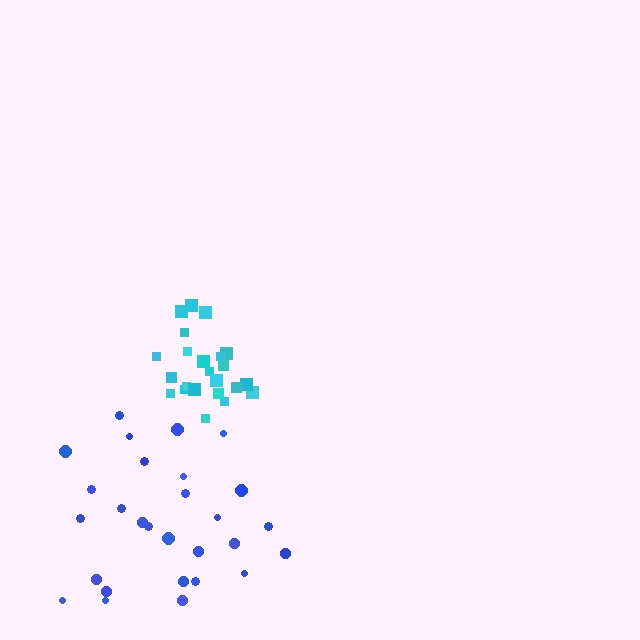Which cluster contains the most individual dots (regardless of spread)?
Blue (28).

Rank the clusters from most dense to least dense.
cyan, blue.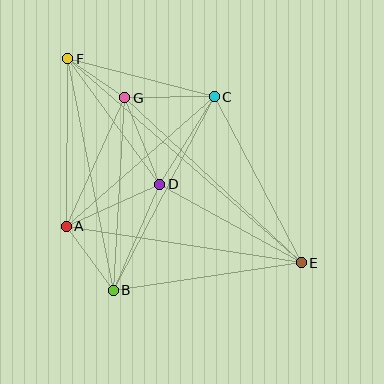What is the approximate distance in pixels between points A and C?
The distance between A and C is approximately 197 pixels.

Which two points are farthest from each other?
Points E and F are farthest from each other.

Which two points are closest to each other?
Points F and G are closest to each other.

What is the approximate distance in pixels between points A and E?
The distance between A and E is approximately 238 pixels.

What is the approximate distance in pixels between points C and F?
The distance between C and F is approximately 151 pixels.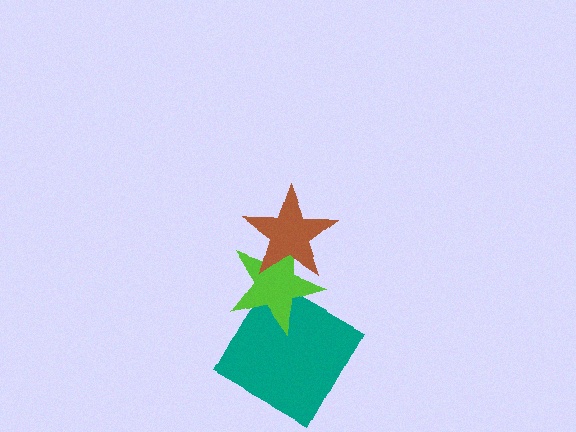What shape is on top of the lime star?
The brown star is on top of the lime star.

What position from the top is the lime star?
The lime star is 2nd from the top.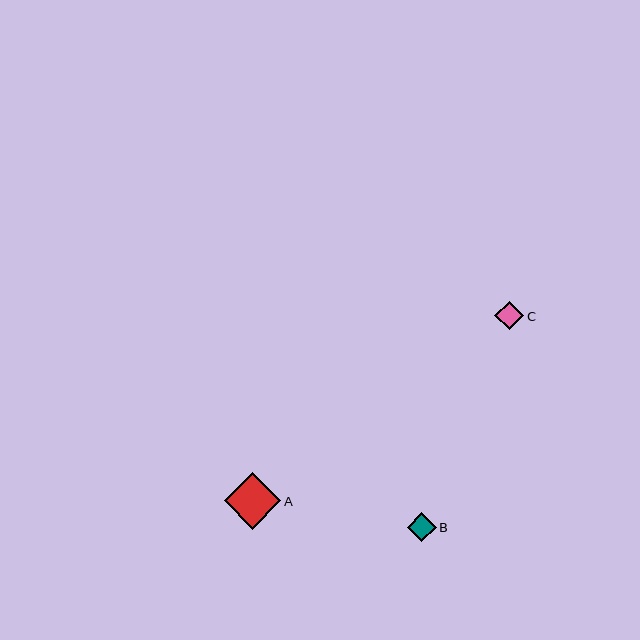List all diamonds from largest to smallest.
From largest to smallest: A, B, C.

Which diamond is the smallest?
Diamond C is the smallest with a size of approximately 29 pixels.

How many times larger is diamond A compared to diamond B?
Diamond A is approximately 2.0 times the size of diamond B.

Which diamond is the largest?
Diamond A is the largest with a size of approximately 57 pixels.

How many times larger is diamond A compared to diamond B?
Diamond A is approximately 2.0 times the size of diamond B.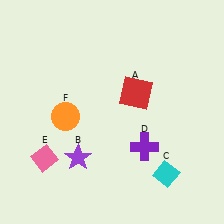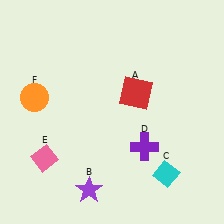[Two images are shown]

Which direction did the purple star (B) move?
The purple star (B) moved down.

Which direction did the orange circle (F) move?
The orange circle (F) moved left.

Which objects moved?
The objects that moved are: the purple star (B), the orange circle (F).